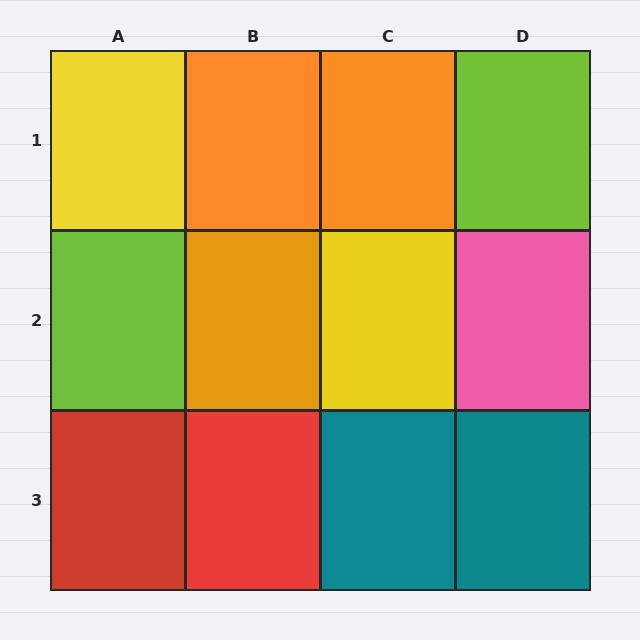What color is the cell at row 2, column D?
Pink.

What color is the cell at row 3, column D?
Teal.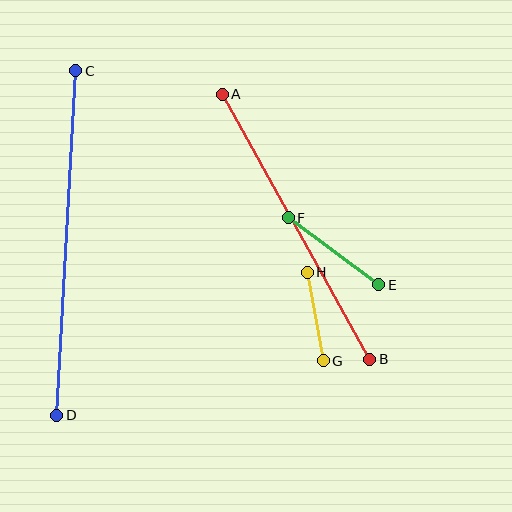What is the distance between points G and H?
The distance is approximately 90 pixels.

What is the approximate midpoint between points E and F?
The midpoint is at approximately (334, 251) pixels.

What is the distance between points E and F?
The distance is approximately 113 pixels.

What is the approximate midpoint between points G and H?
The midpoint is at approximately (315, 316) pixels.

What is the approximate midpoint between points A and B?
The midpoint is at approximately (296, 227) pixels.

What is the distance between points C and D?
The distance is approximately 345 pixels.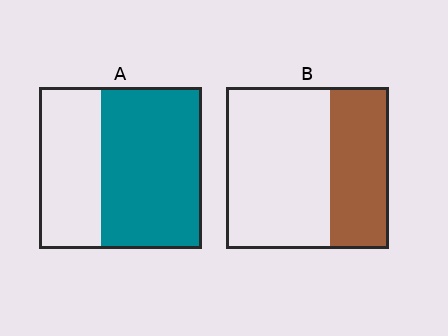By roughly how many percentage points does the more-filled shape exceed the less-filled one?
By roughly 25 percentage points (A over B).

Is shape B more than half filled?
No.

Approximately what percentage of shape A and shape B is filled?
A is approximately 60% and B is approximately 35%.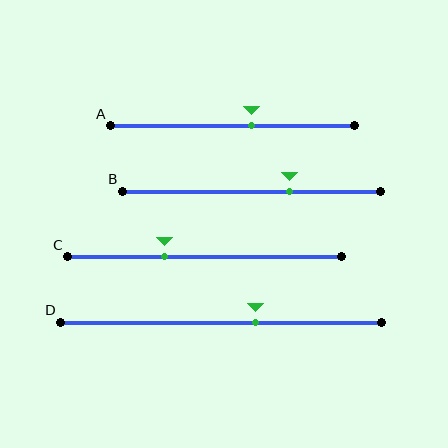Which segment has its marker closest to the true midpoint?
Segment A has its marker closest to the true midpoint.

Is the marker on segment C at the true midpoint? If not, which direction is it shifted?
No, the marker on segment C is shifted to the left by about 15% of the segment length.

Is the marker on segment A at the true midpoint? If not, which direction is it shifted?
No, the marker on segment A is shifted to the right by about 8% of the segment length.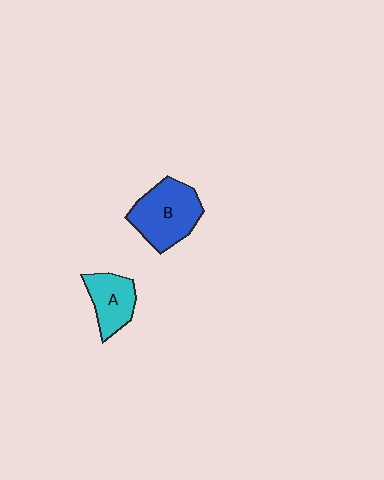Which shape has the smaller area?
Shape A (cyan).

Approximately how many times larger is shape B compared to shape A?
Approximately 1.5 times.